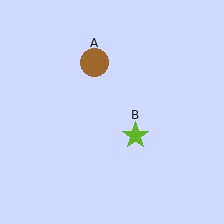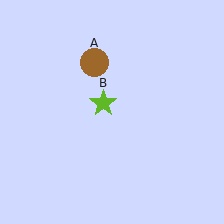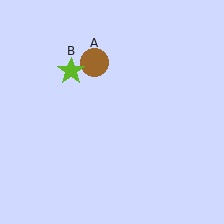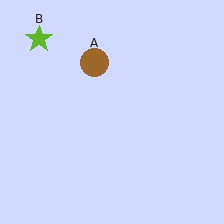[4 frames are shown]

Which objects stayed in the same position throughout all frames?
Brown circle (object A) remained stationary.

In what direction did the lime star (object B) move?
The lime star (object B) moved up and to the left.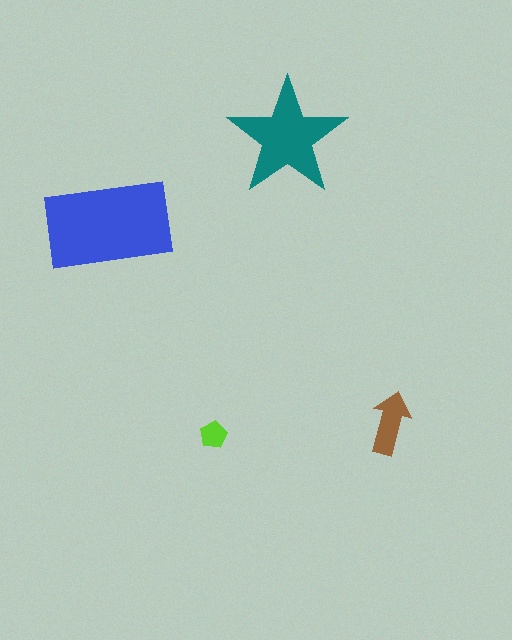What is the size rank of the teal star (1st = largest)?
2nd.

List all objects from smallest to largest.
The lime pentagon, the brown arrow, the teal star, the blue rectangle.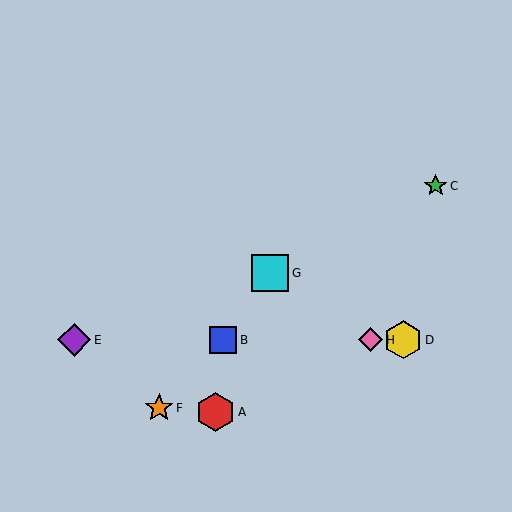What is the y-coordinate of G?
Object G is at y≈273.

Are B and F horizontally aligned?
No, B is at y≈340 and F is at y≈408.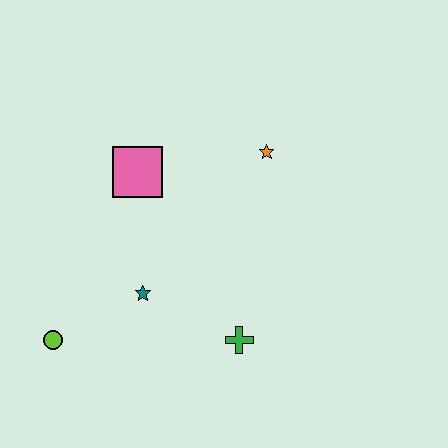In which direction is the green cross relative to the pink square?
The green cross is below the pink square.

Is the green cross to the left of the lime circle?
No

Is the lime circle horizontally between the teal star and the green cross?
No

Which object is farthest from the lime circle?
The orange star is farthest from the lime circle.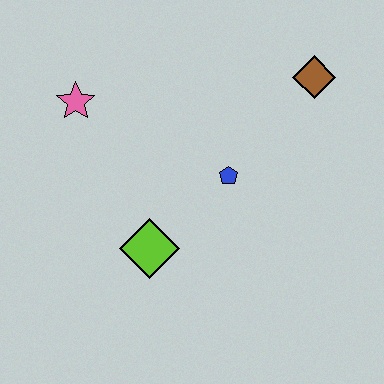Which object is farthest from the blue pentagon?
The pink star is farthest from the blue pentagon.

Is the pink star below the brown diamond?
Yes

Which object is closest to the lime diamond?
The blue pentagon is closest to the lime diamond.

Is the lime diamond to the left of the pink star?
No